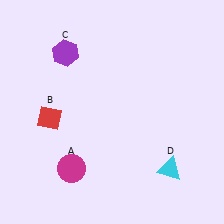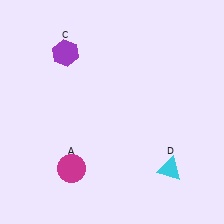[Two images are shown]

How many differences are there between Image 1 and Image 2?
There is 1 difference between the two images.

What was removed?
The red diamond (B) was removed in Image 2.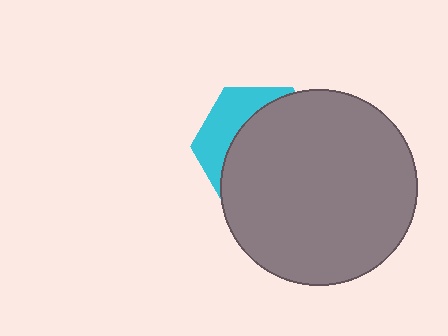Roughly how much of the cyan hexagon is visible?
A small part of it is visible (roughly 31%).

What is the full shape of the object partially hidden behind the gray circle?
The partially hidden object is a cyan hexagon.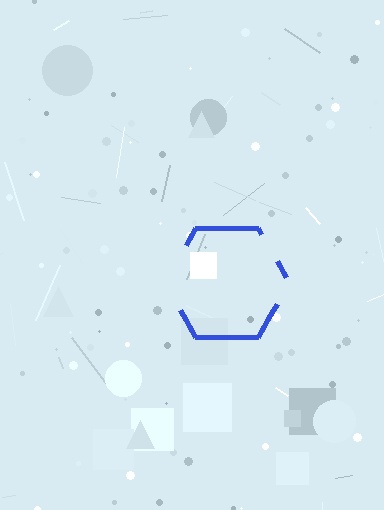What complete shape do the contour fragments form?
The contour fragments form a hexagon.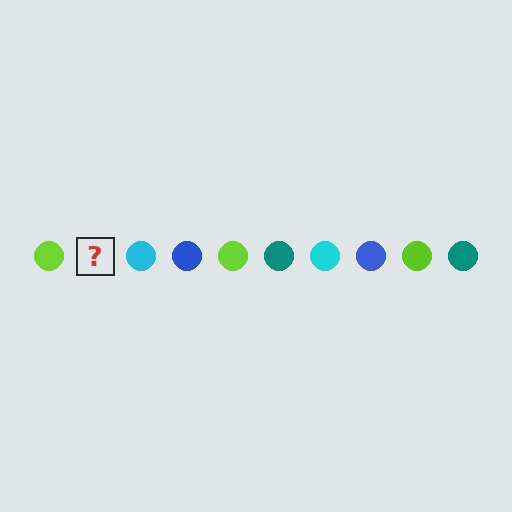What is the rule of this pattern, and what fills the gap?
The rule is that the pattern cycles through lime, teal, cyan, blue circles. The gap should be filled with a teal circle.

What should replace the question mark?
The question mark should be replaced with a teal circle.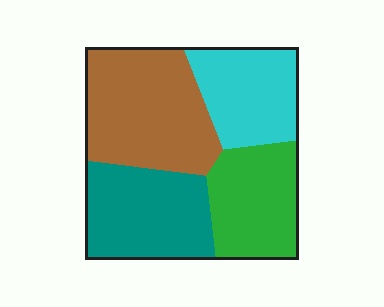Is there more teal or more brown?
Brown.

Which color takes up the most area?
Brown, at roughly 30%.